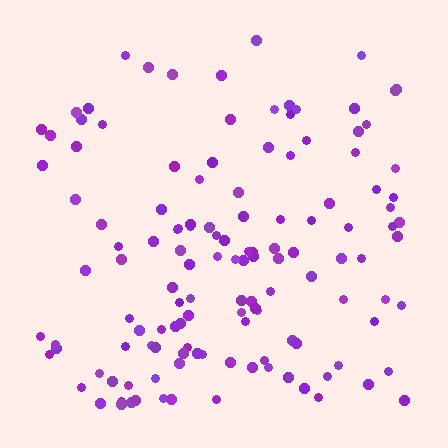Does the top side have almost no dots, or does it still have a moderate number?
Still a moderate number, just noticeably fewer than the bottom.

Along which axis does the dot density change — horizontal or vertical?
Vertical.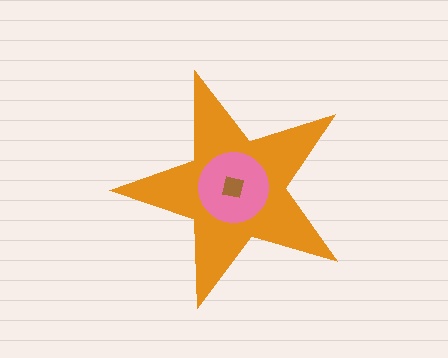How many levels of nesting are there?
3.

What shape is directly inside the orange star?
The pink circle.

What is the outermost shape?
The orange star.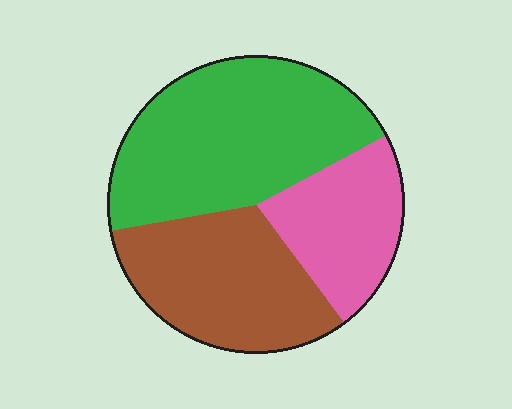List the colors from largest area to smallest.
From largest to smallest: green, brown, pink.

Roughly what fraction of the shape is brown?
Brown covers about 30% of the shape.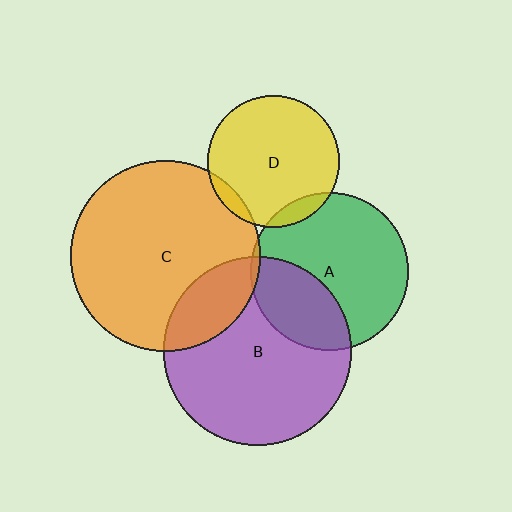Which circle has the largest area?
Circle C (orange).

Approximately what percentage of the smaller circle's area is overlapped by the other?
Approximately 5%.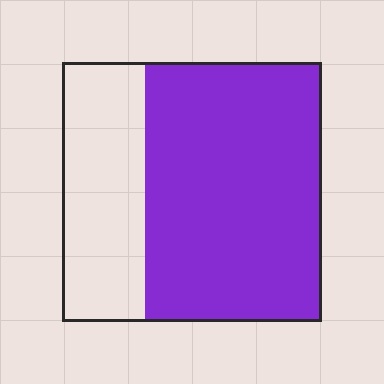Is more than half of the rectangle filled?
Yes.